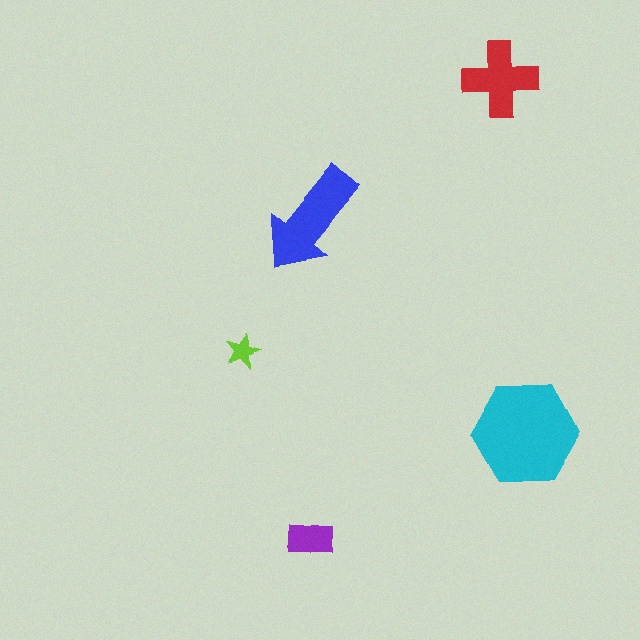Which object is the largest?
The cyan hexagon.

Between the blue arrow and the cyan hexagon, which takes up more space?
The cyan hexagon.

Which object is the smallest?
The lime star.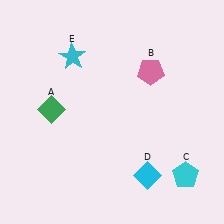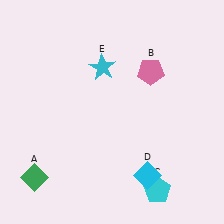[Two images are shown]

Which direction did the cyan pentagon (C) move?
The cyan pentagon (C) moved left.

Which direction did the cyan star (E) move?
The cyan star (E) moved right.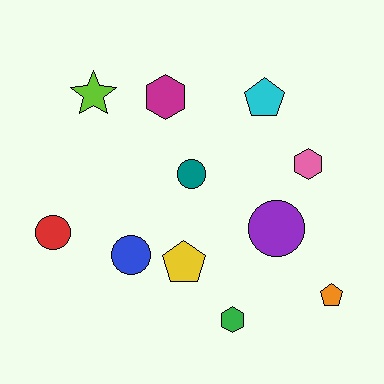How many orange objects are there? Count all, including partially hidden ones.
There is 1 orange object.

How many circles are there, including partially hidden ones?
There are 4 circles.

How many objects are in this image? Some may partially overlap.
There are 11 objects.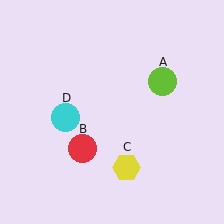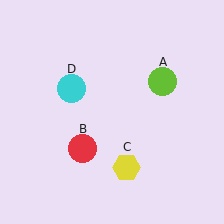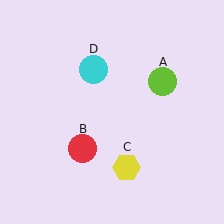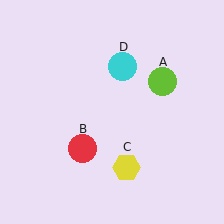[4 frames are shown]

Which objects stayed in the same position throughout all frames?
Lime circle (object A) and red circle (object B) and yellow hexagon (object C) remained stationary.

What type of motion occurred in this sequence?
The cyan circle (object D) rotated clockwise around the center of the scene.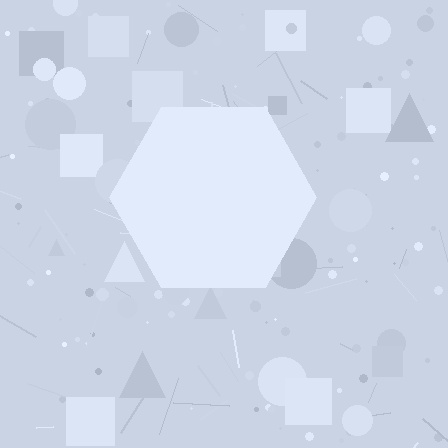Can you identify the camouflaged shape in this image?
The camouflaged shape is a hexagon.